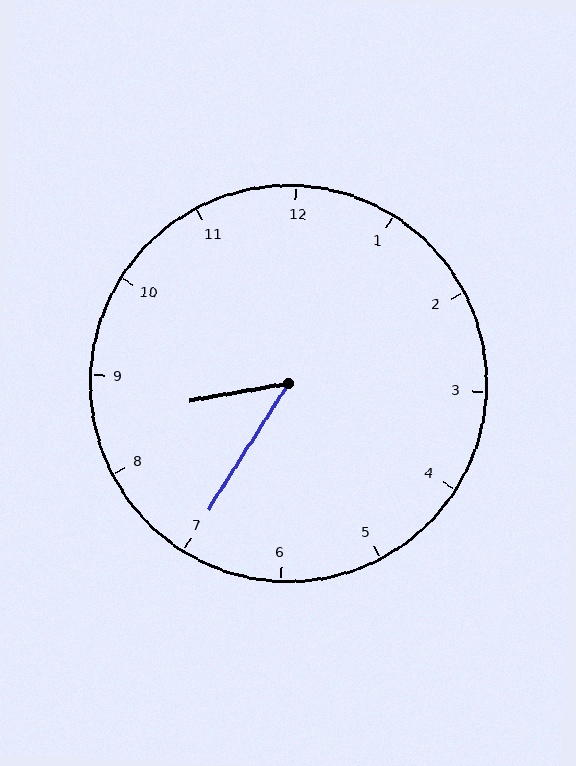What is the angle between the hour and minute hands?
Approximately 48 degrees.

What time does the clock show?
8:35.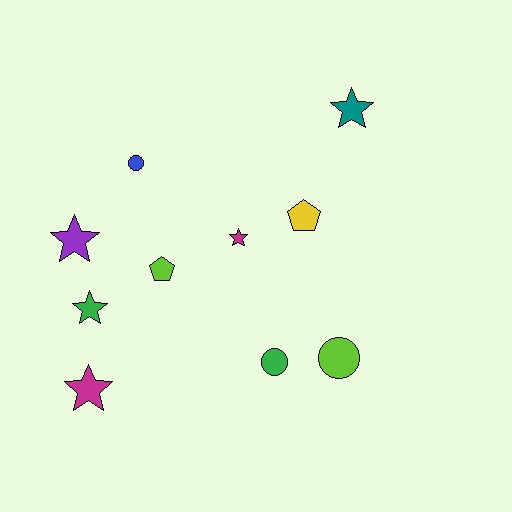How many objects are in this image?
There are 10 objects.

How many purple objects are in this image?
There is 1 purple object.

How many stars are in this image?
There are 5 stars.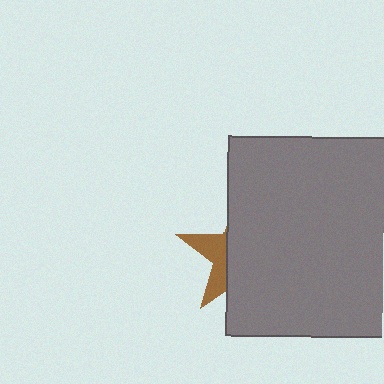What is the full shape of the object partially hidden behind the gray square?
The partially hidden object is a brown star.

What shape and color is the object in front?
The object in front is a gray square.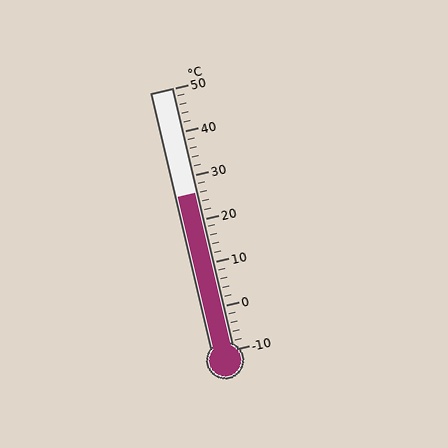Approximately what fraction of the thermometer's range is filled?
The thermometer is filled to approximately 60% of its range.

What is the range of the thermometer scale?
The thermometer scale ranges from -10°C to 50°C.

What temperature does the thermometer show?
The thermometer shows approximately 26°C.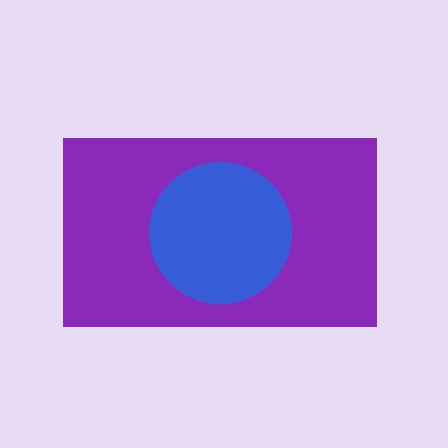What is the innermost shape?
The blue circle.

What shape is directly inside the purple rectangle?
The blue circle.